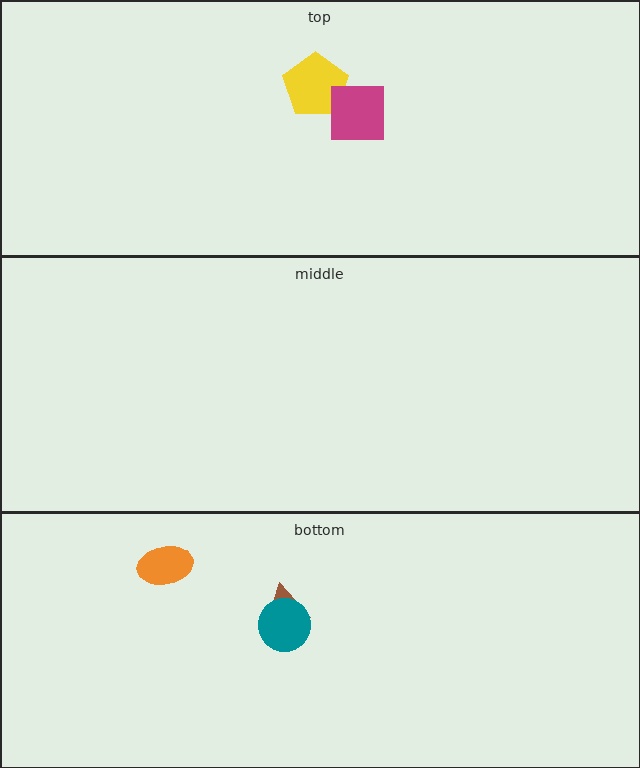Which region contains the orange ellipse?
The bottom region.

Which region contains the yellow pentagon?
The top region.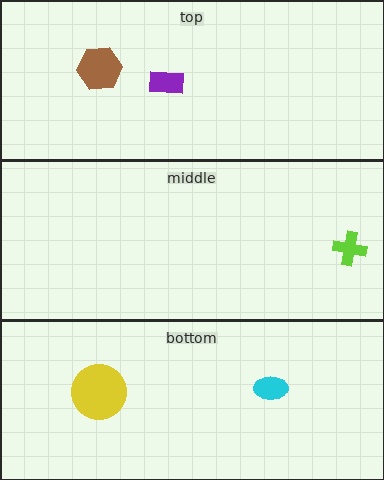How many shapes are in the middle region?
1.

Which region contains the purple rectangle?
The top region.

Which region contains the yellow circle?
The bottom region.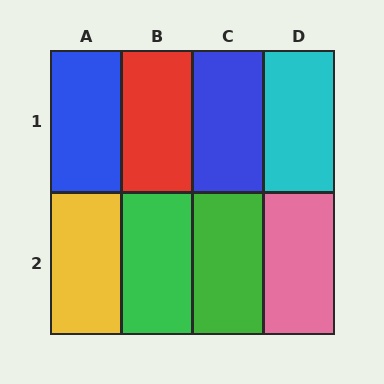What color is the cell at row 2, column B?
Green.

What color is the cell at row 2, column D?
Pink.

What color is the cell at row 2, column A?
Yellow.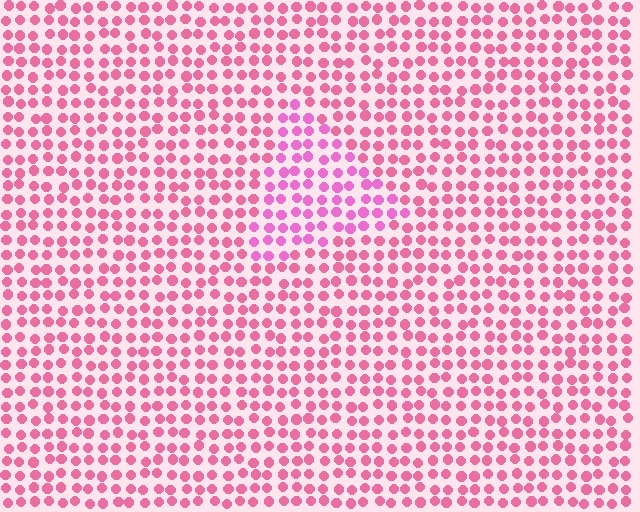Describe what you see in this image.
The image is filled with small pink elements in a uniform arrangement. A triangle-shaped region is visible where the elements are tinted to a slightly different hue, forming a subtle color boundary.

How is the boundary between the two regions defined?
The boundary is defined purely by a slight shift in hue (about 23 degrees). Spacing, size, and orientation are identical on both sides.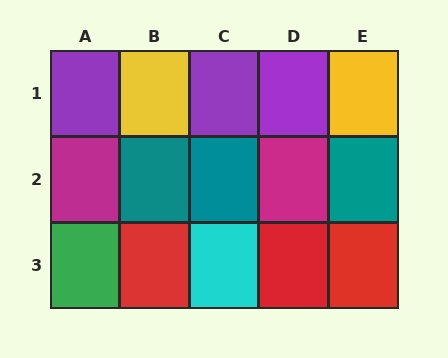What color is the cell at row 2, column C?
Teal.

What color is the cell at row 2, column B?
Teal.